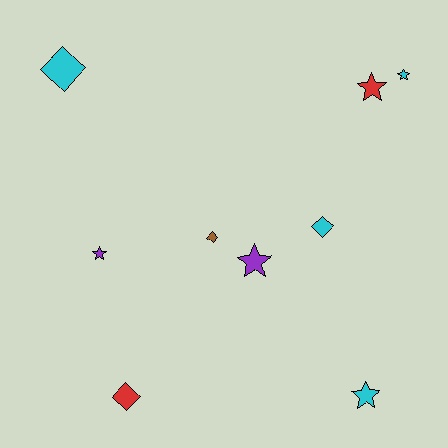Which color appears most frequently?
Cyan, with 4 objects.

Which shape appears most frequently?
Star, with 5 objects.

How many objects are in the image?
There are 9 objects.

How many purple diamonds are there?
There are no purple diamonds.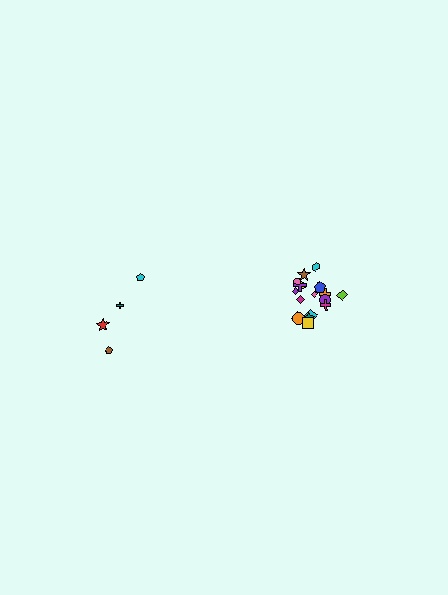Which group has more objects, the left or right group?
The right group.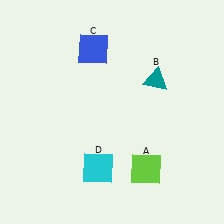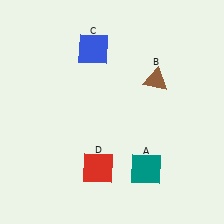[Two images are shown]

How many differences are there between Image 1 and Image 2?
There are 3 differences between the two images.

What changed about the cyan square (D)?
In Image 1, D is cyan. In Image 2, it changed to red.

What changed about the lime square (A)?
In Image 1, A is lime. In Image 2, it changed to teal.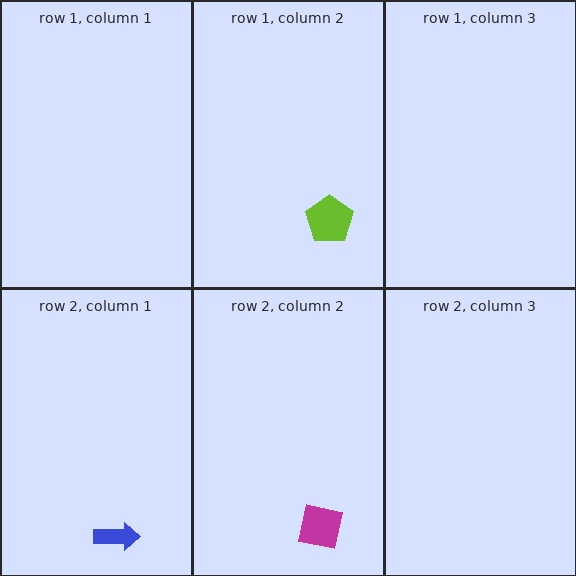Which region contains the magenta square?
The row 2, column 2 region.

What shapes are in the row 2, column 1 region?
The blue arrow.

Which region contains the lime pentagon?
The row 1, column 2 region.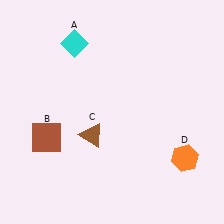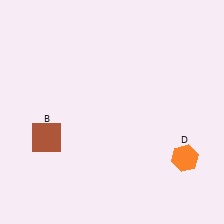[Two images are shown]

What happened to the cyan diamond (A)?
The cyan diamond (A) was removed in Image 2. It was in the top-left area of Image 1.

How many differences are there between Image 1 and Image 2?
There are 2 differences between the two images.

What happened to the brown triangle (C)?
The brown triangle (C) was removed in Image 2. It was in the bottom-left area of Image 1.